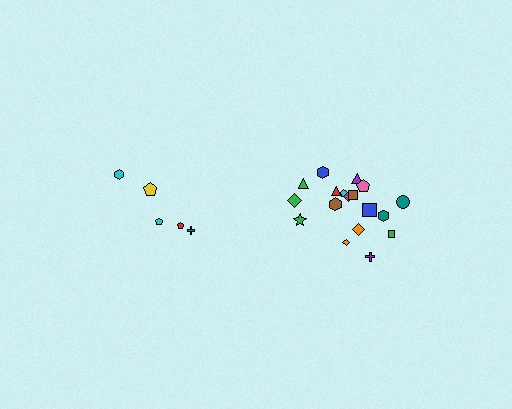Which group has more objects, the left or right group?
The right group.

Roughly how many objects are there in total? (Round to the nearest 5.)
Roughly 25 objects in total.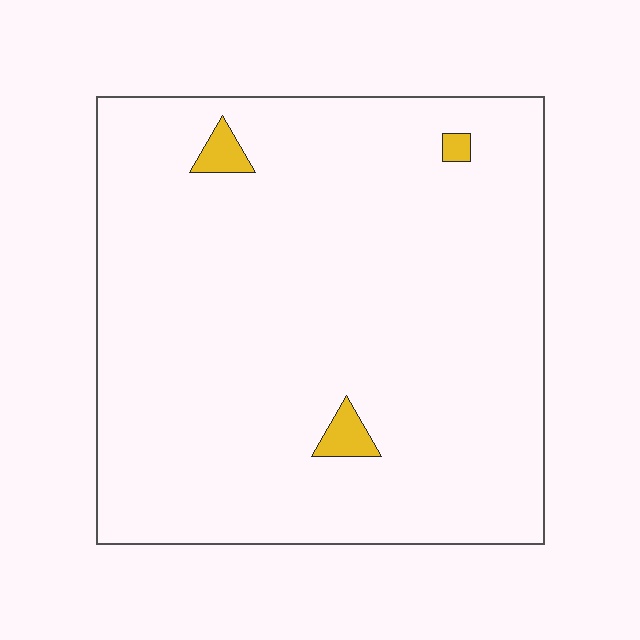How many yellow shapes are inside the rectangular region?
3.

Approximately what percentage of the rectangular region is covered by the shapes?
Approximately 5%.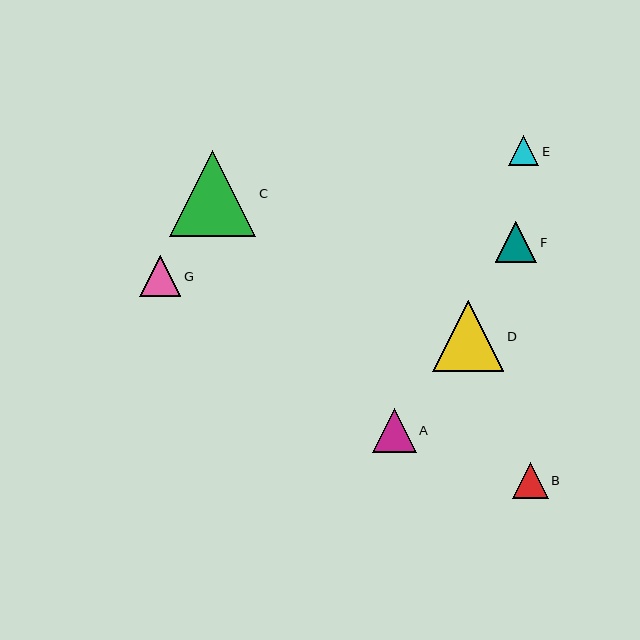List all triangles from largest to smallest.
From largest to smallest: C, D, A, F, G, B, E.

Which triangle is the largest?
Triangle C is the largest with a size of approximately 86 pixels.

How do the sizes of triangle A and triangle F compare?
Triangle A and triangle F are approximately the same size.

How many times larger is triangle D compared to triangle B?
Triangle D is approximately 2.0 times the size of triangle B.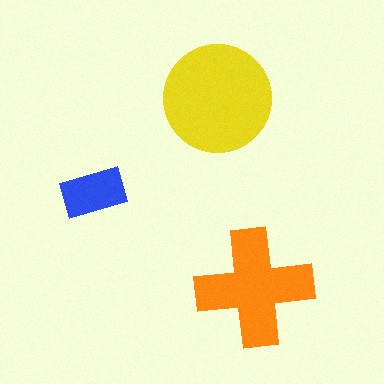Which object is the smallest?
The blue rectangle.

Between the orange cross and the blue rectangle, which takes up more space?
The orange cross.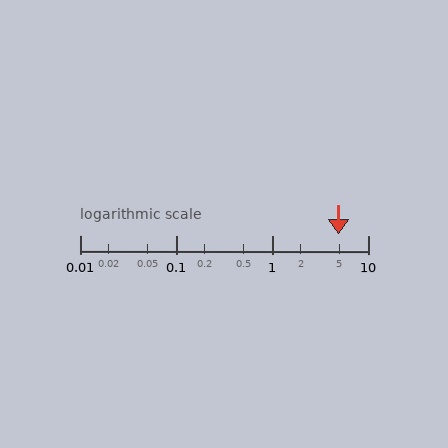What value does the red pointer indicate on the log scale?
The pointer indicates approximately 4.9.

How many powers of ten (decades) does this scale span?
The scale spans 3 decades, from 0.01 to 10.